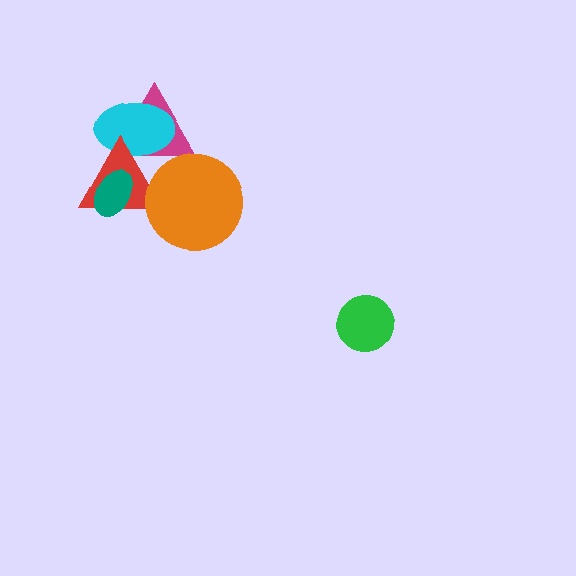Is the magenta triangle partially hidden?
Yes, it is partially covered by another shape.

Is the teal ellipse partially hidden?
No, no other shape covers it.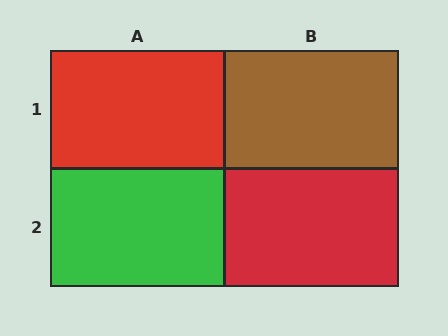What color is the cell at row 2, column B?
Red.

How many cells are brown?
1 cell is brown.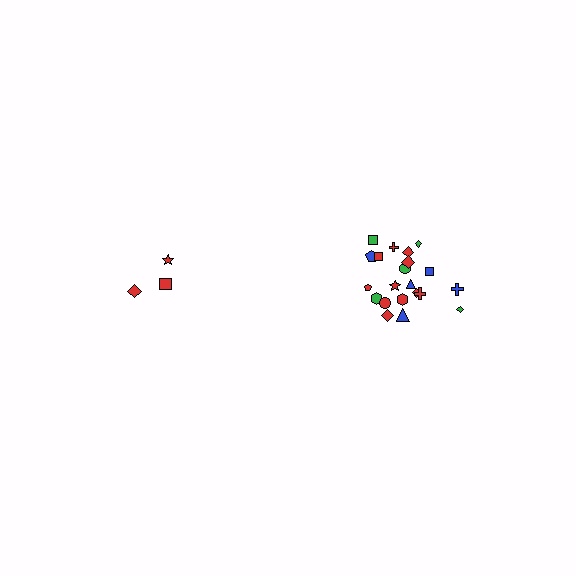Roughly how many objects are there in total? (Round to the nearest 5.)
Roughly 25 objects in total.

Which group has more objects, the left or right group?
The right group.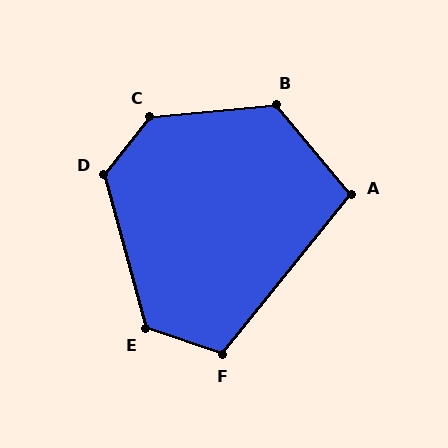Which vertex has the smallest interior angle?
A, at approximately 102 degrees.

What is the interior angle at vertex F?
Approximately 110 degrees (obtuse).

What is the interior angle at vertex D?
Approximately 126 degrees (obtuse).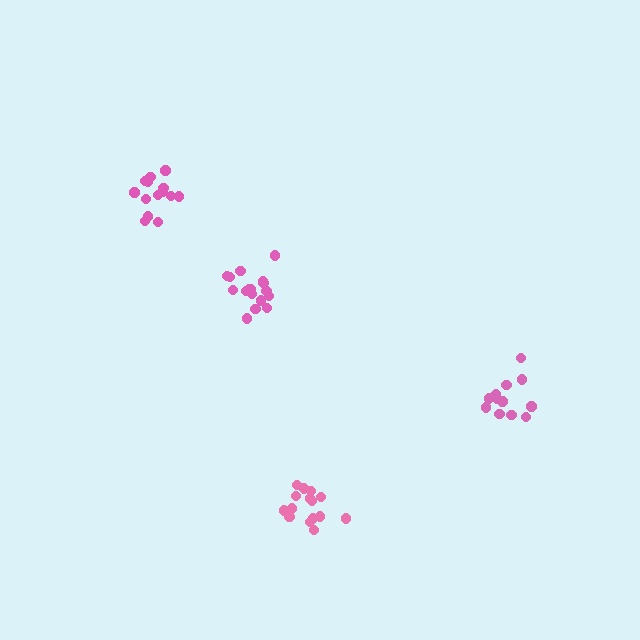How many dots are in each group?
Group 1: 12 dots, Group 2: 16 dots, Group 3: 14 dots, Group 4: 17 dots (59 total).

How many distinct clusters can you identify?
There are 4 distinct clusters.